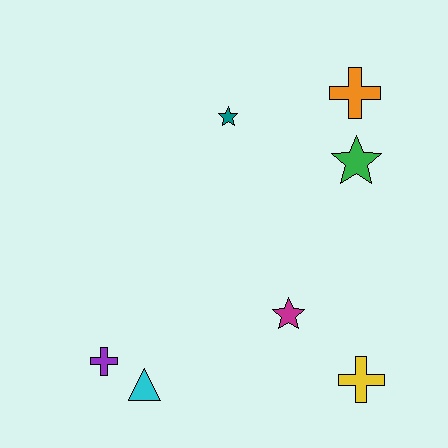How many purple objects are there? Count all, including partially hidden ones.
There is 1 purple object.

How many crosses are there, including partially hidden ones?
There are 3 crosses.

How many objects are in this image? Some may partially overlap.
There are 7 objects.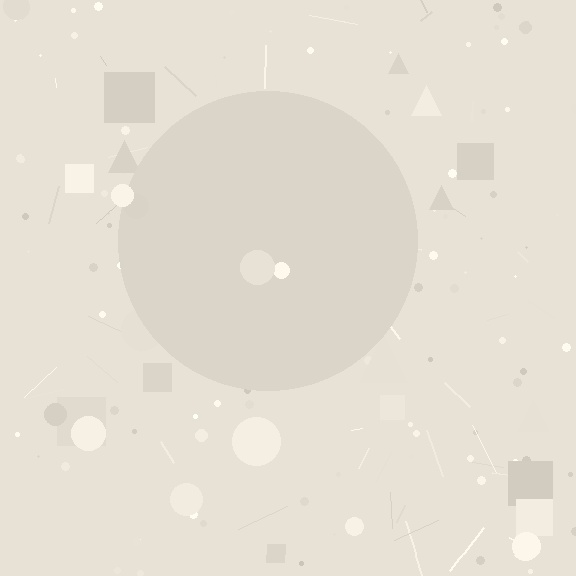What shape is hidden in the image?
A circle is hidden in the image.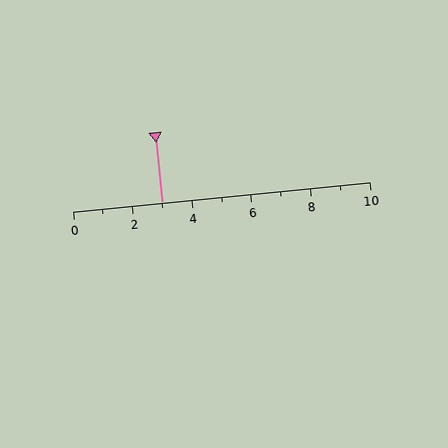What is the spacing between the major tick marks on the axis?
The major ticks are spaced 2 apart.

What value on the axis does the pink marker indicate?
The marker indicates approximately 3.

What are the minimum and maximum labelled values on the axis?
The axis runs from 0 to 10.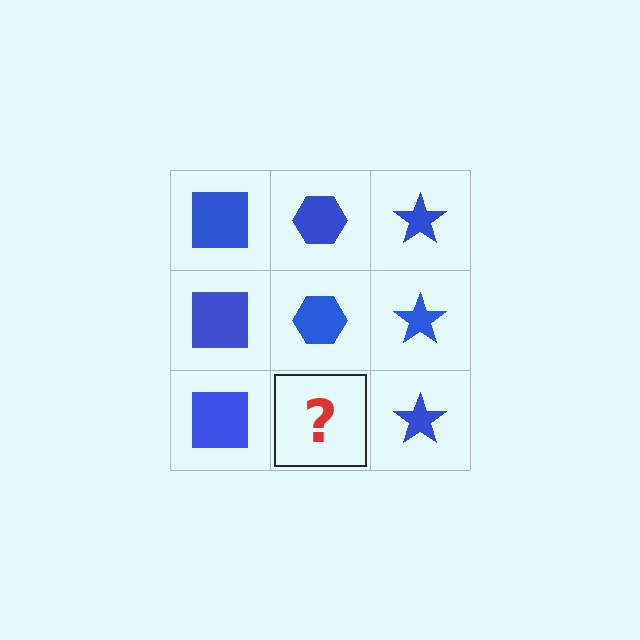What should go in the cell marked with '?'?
The missing cell should contain a blue hexagon.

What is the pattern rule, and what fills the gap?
The rule is that each column has a consistent shape. The gap should be filled with a blue hexagon.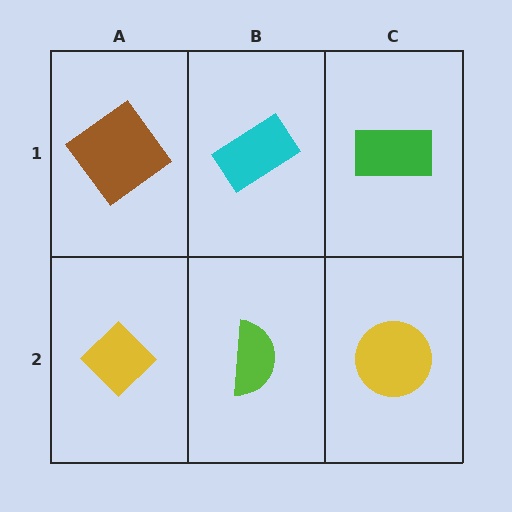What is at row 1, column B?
A cyan rectangle.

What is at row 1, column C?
A green rectangle.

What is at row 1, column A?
A brown diamond.